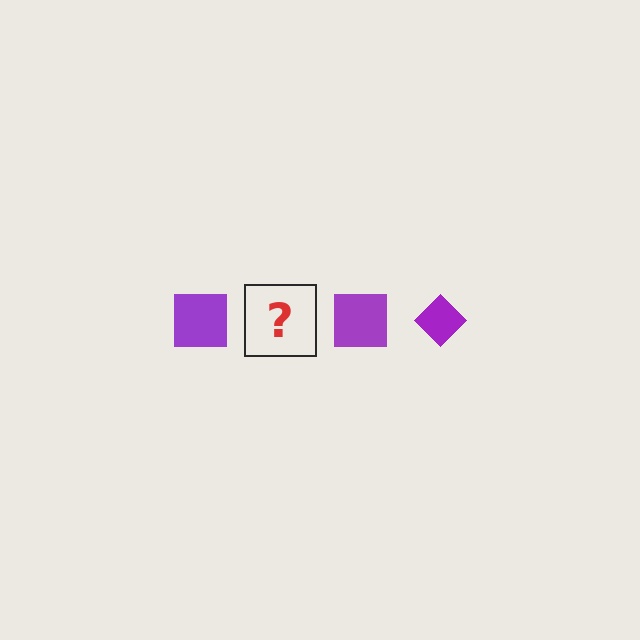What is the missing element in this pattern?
The missing element is a purple diamond.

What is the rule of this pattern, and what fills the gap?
The rule is that the pattern cycles through square, diamond shapes in purple. The gap should be filled with a purple diamond.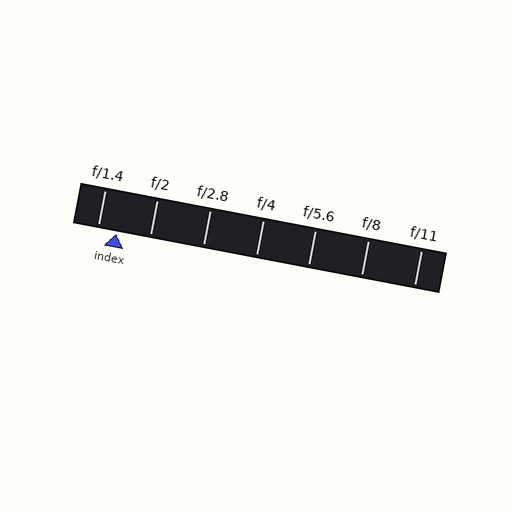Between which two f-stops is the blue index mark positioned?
The index mark is between f/1.4 and f/2.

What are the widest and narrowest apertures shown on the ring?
The widest aperture shown is f/1.4 and the narrowest is f/11.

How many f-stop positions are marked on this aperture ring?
There are 7 f-stop positions marked.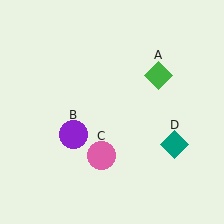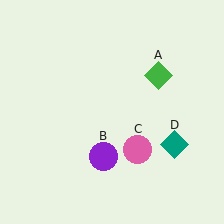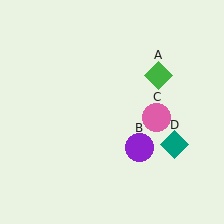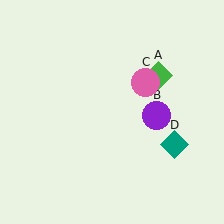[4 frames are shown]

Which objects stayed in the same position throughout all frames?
Green diamond (object A) and teal diamond (object D) remained stationary.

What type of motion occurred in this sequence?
The purple circle (object B), pink circle (object C) rotated counterclockwise around the center of the scene.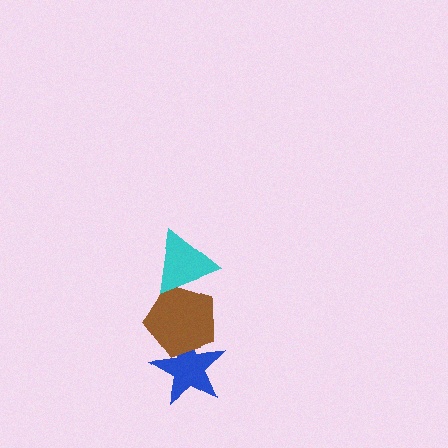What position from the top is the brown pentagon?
The brown pentagon is 2nd from the top.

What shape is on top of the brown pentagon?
The cyan triangle is on top of the brown pentagon.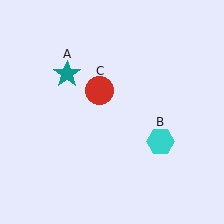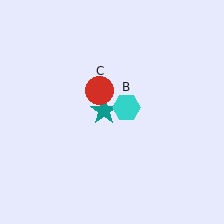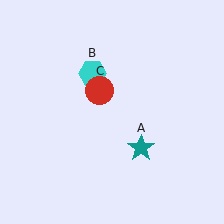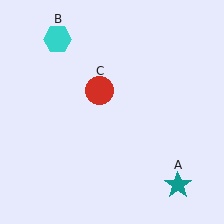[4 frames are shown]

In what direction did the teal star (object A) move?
The teal star (object A) moved down and to the right.